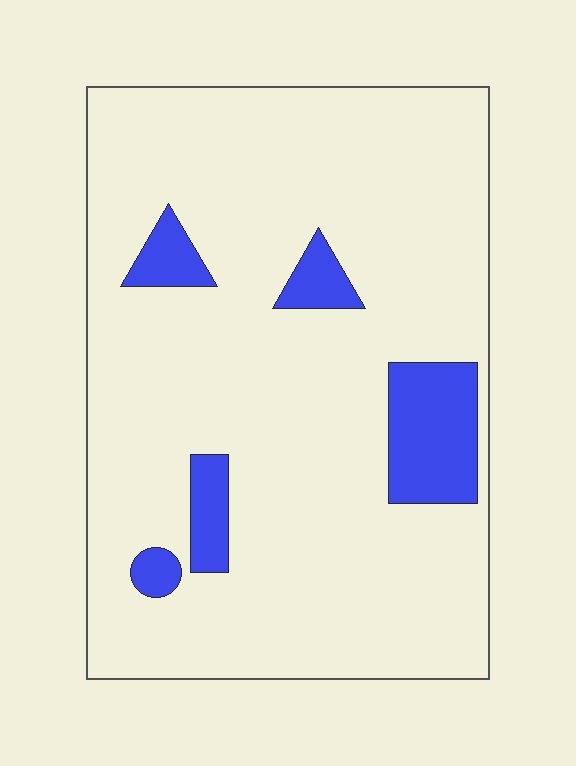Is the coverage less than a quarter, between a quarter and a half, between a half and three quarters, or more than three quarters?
Less than a quarter.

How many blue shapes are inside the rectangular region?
5.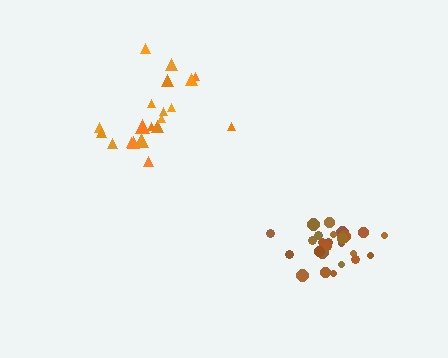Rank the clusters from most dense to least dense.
brown, orange.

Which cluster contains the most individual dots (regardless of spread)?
Brown (25).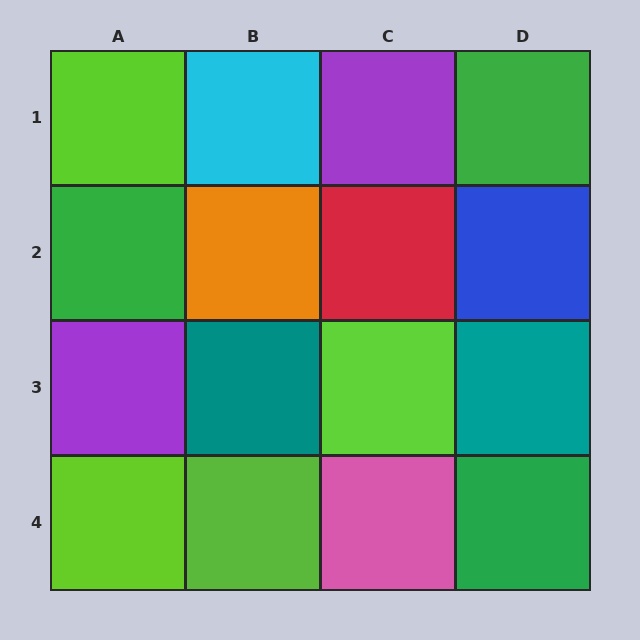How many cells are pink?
1 cell is pink.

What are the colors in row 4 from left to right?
Lime, lime, pink, green.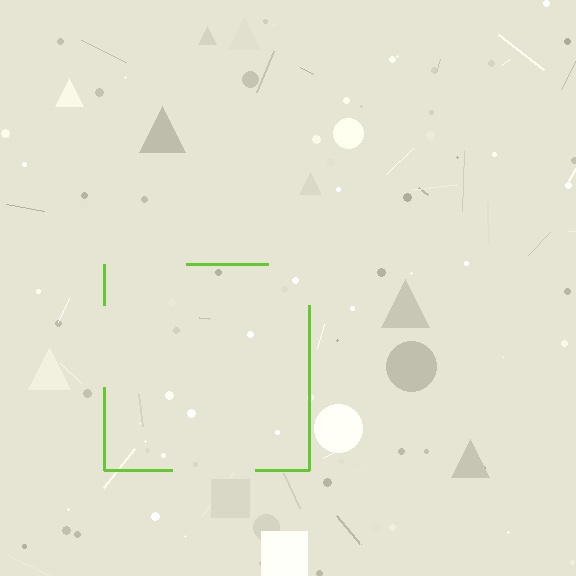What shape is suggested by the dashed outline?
The dashed outline suggests a square.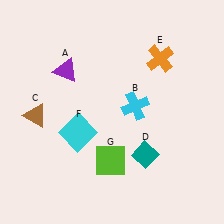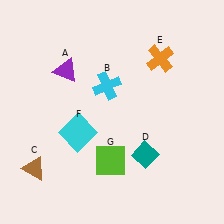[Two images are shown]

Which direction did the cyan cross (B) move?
The cyan cross (B) moved left.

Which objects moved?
The objects that moved are: the cyan cross (B), the brown triangle (C).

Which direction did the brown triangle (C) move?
The brown triangle (C) moved down.